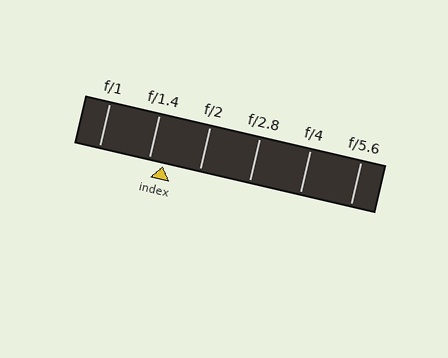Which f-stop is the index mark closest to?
The index mark is closest to f/1.4.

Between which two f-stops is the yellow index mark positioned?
The index mark is between f/1.4 and f/2.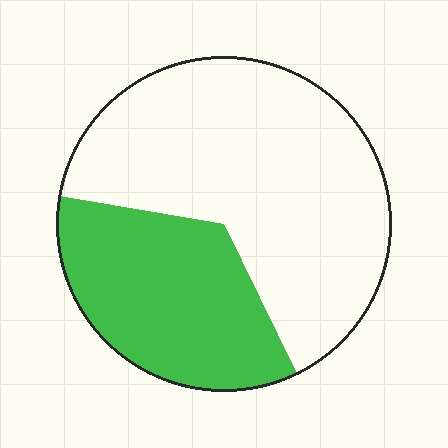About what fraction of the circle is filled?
About one third (1/3).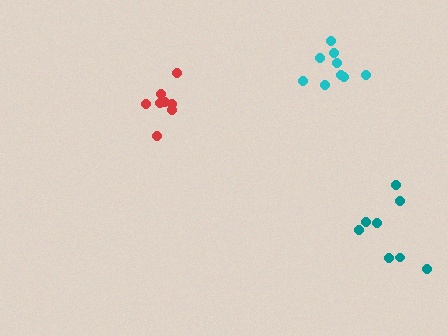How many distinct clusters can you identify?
There are 3 distinct clusters.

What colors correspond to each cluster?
The clusters are colored: red, cyan, teal.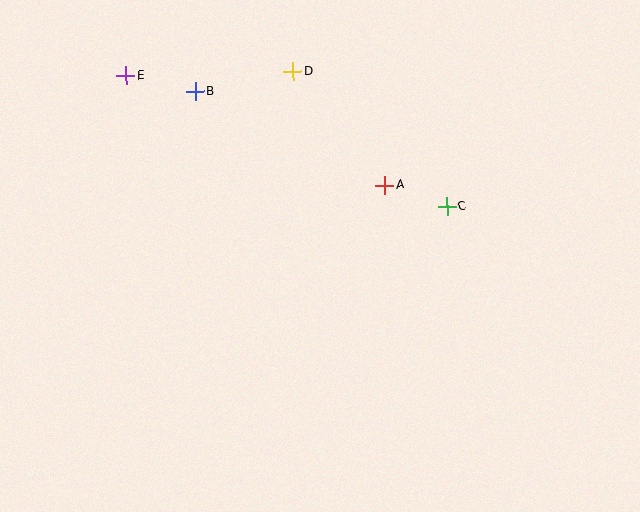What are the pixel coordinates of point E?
Point E is at (126, 76).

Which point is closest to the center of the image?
Point A at (385, 185) is closest to the center.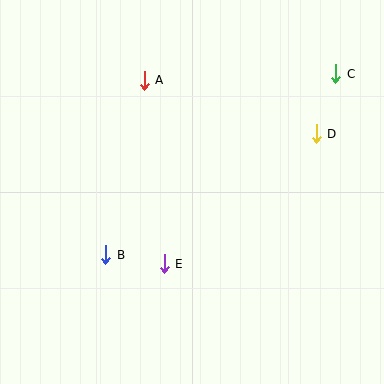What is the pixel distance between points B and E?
The distance between B and E is 59 pixels.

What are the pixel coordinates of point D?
Point D is at (316, 134).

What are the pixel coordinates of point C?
Point C is at (336, 74).